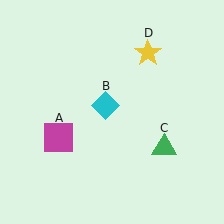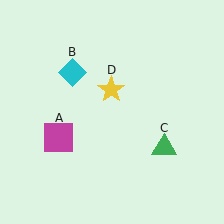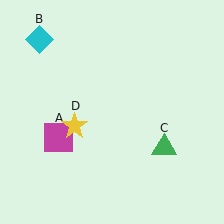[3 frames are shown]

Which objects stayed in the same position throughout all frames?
Magenta square (object A) and green triangle (object C) remained stationary.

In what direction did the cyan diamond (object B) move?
The cyan diamond (object B) moved up and to the left.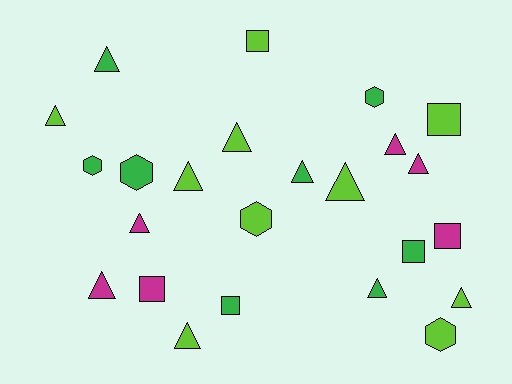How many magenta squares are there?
There are 2 magenta squares.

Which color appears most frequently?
Lime, with 10 objects.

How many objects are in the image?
There are 24 objects.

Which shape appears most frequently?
Triangle, with 13 objects.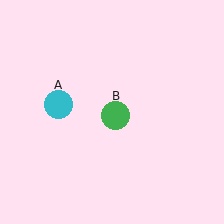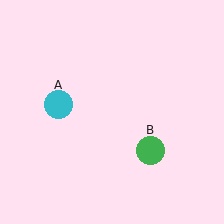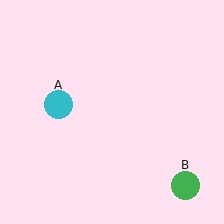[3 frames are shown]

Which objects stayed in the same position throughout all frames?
Cyan circle (object A) remained stationary.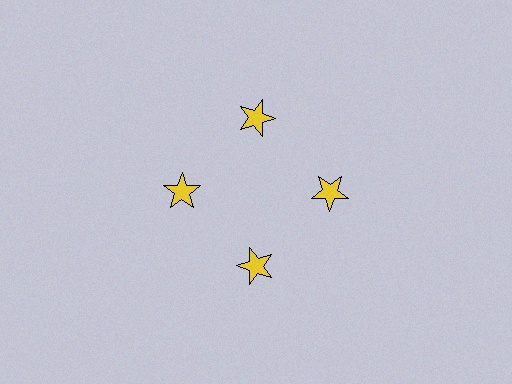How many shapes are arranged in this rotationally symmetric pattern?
There are 4 shapes, arranged in 4 groups of 1.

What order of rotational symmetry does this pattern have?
This pattern has 4-fold rotational symmetry.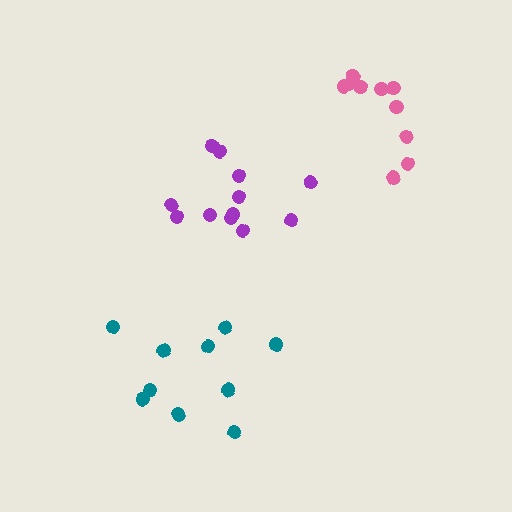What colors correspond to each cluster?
The clusters are colored: teal, purple, pink.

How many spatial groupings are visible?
There are 3 spatial groupings.